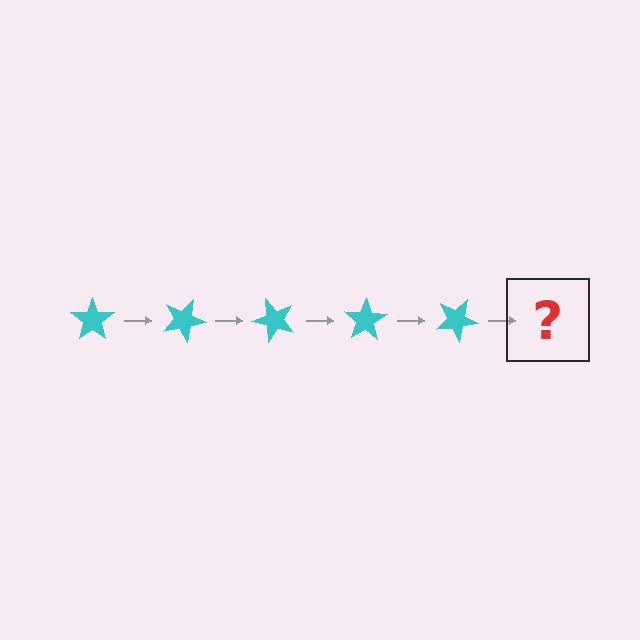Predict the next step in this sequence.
The next step is a cyan star rotated 125 degrees.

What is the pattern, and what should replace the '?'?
The pattern is that the star rotates 25 degrees each step. The '?' should be a cyan star rotated 125 degrees.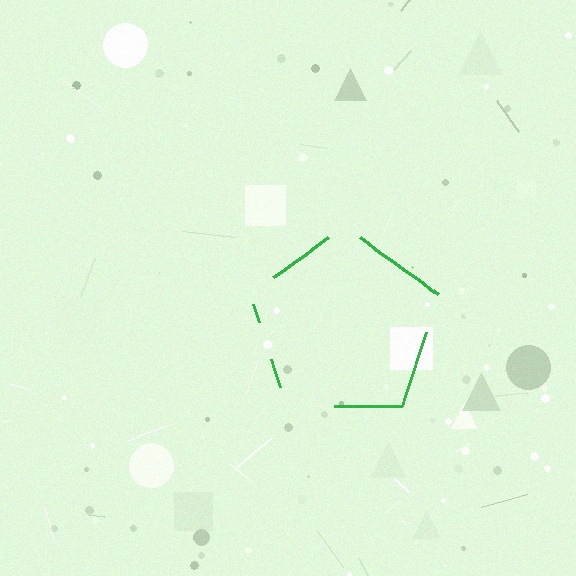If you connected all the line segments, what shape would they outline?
They would outline a pentagon.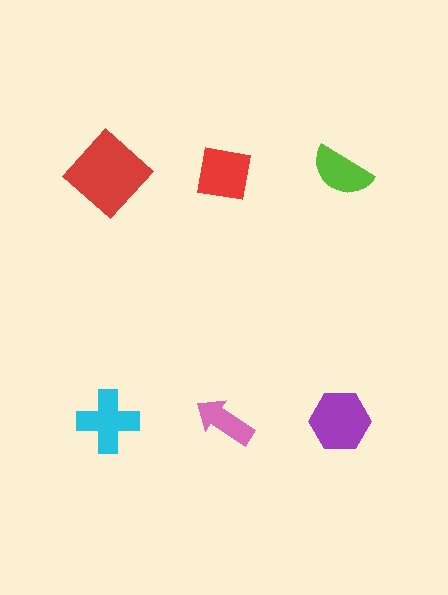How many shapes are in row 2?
3 shapes.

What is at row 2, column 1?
A cyan cross.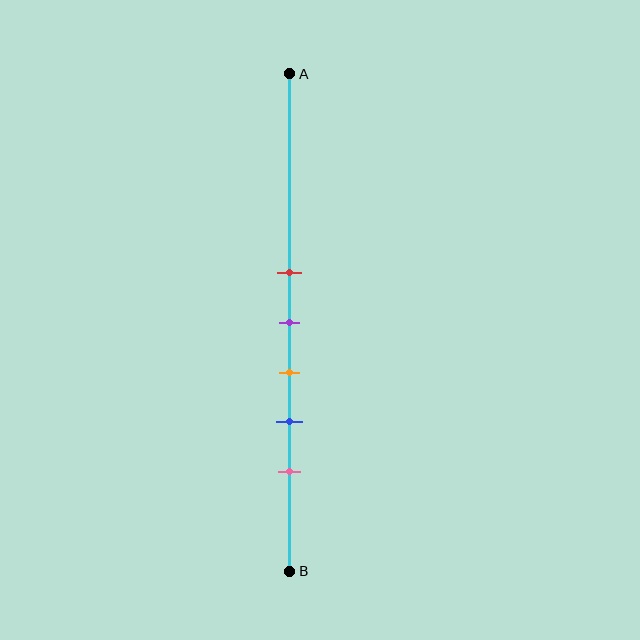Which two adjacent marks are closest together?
The red and purple marks are the closest adjacent pair.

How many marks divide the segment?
There are 5 marks dividing the segment.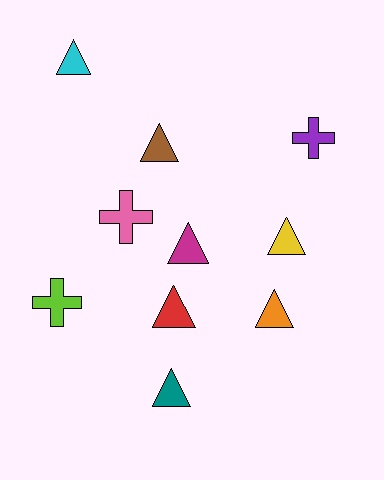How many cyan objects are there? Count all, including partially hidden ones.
There is 1 cyan object.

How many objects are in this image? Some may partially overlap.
There are 10 objects.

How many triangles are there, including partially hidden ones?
There are 7 triangles.